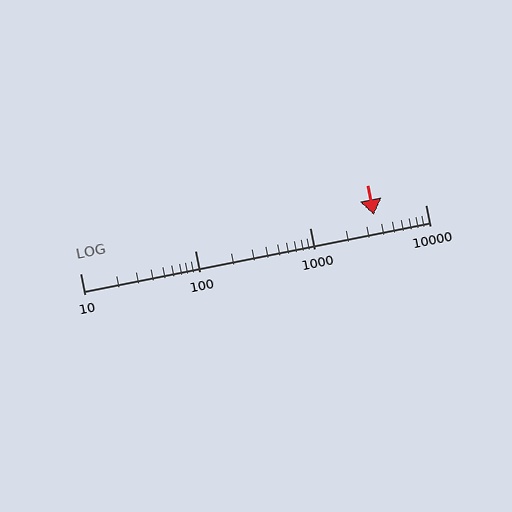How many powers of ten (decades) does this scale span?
The scale spans 3 decades, from 10 to 10000.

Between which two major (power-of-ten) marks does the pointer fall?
The pointer is between 1000 and 10000.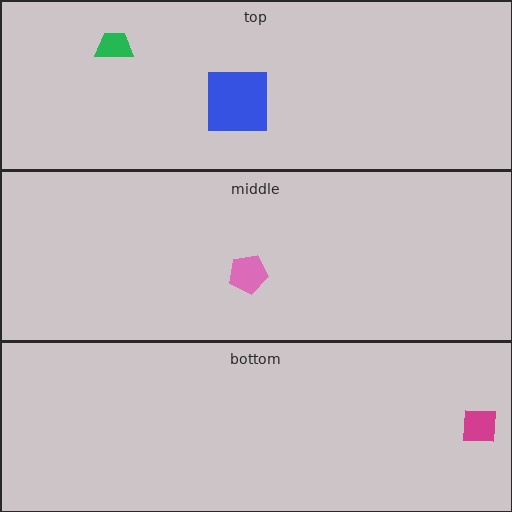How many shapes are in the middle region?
1.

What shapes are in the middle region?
The pink pentagon.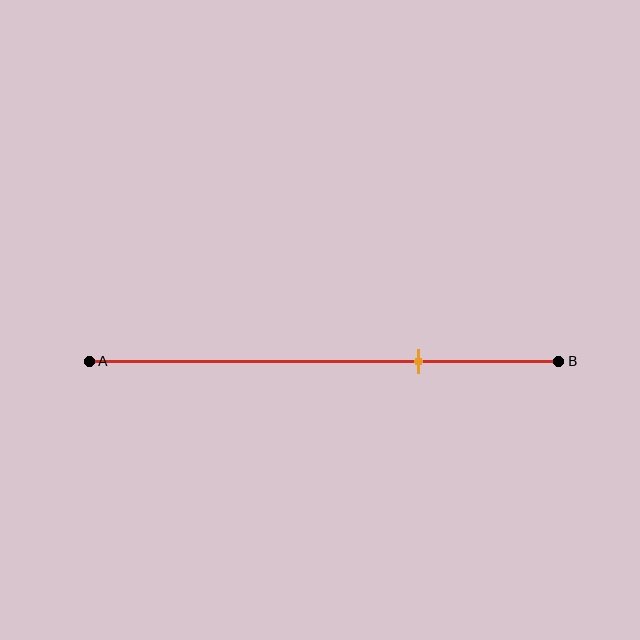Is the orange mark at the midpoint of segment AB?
No, the mark is at about 70% from A, not at the 50% midpoint.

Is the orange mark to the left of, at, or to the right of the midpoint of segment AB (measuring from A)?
The orange mark is to the right of the midpoint of segment AB.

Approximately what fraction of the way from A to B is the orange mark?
The orange mark is approximately 70% of the way from A to B.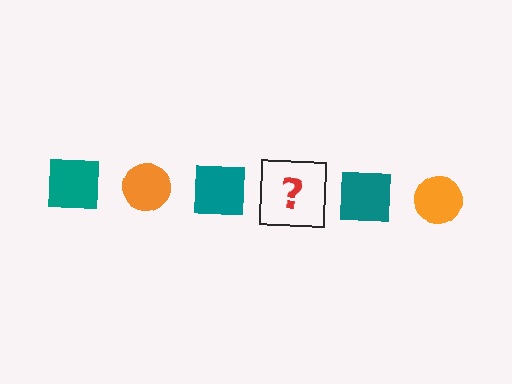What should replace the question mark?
The question mark should be replaced with an orange circle.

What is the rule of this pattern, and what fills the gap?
The rule is that the pattern alternates between teal square and orange circle. The gap should be filled with an orange circle.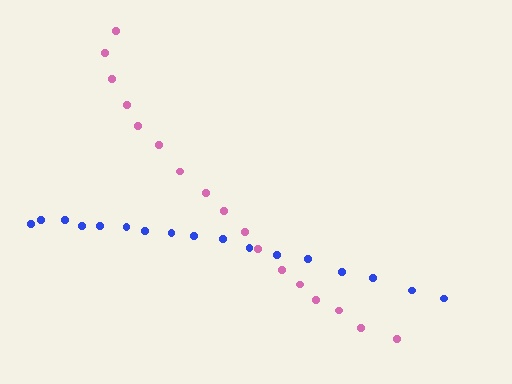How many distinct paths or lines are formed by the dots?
There are 2 distinct paths.